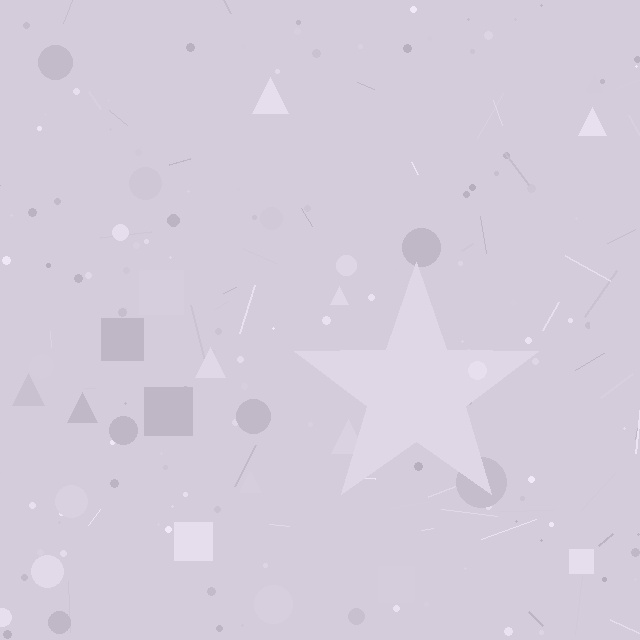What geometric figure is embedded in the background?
A star is embedded in the background.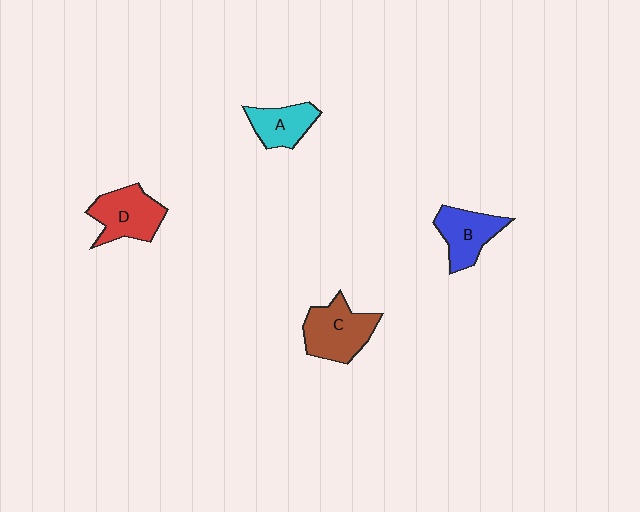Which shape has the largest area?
Shape C (brown).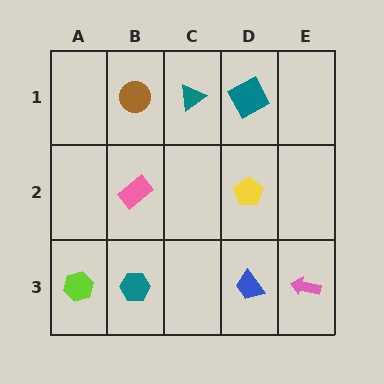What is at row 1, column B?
A brown circle.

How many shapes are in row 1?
3 shapes.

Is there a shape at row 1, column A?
No, that cell is empty.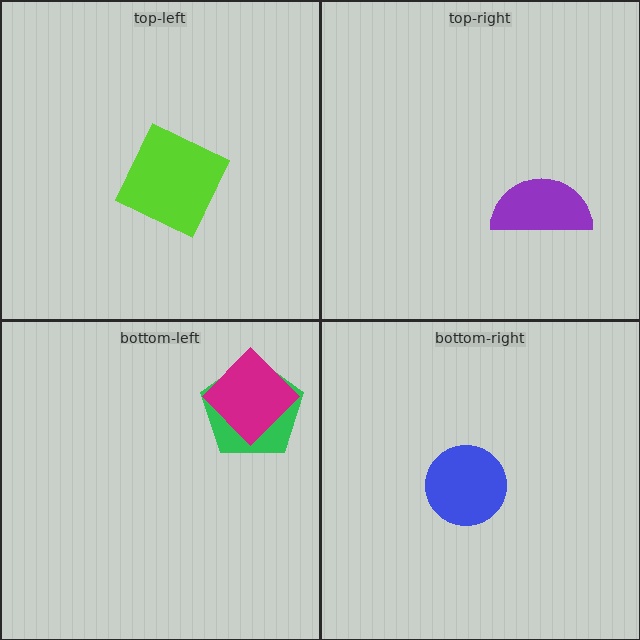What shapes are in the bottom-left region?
The green pentagon, the magenta diamond.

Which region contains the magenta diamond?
The bottom-left region.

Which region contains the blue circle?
The bottom-right region.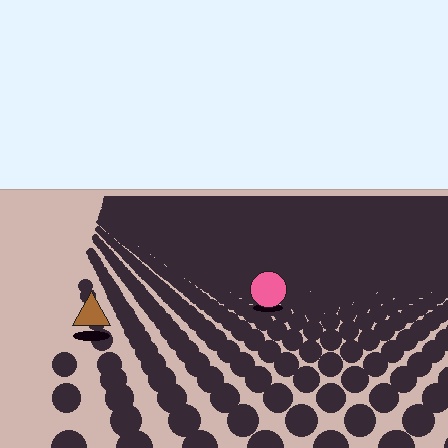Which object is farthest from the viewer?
The pink circle is farthest from the viewer. It appears smaller and the ground texture around it is denser.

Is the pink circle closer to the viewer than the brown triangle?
No. The brown triangle is closer — you can tell from the texture gradient: the ground texture is coarser near it.